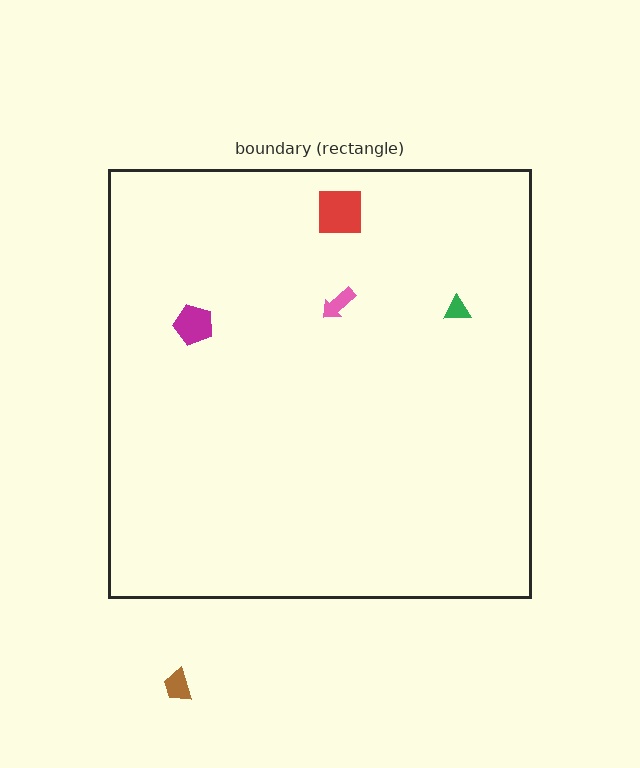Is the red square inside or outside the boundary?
Inside.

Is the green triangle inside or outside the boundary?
Inside.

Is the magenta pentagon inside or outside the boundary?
Inside.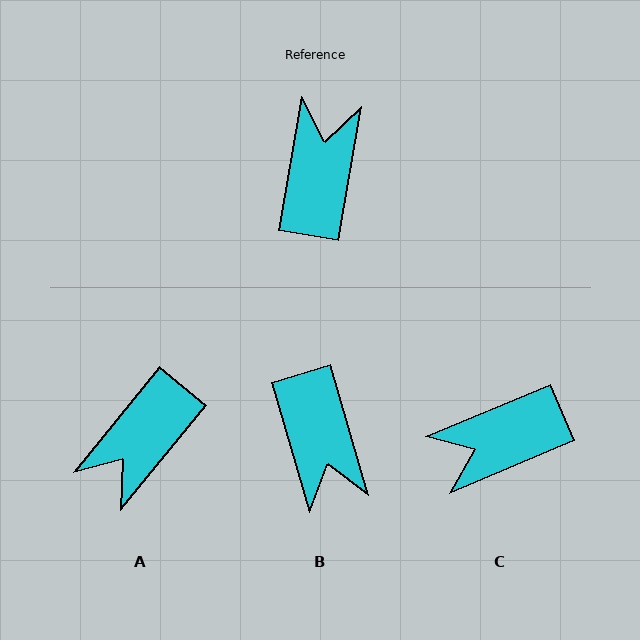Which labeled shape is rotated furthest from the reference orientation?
B, about 154 degrees away.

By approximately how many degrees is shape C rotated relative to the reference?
Approximately 122 degrees counter-clockwise.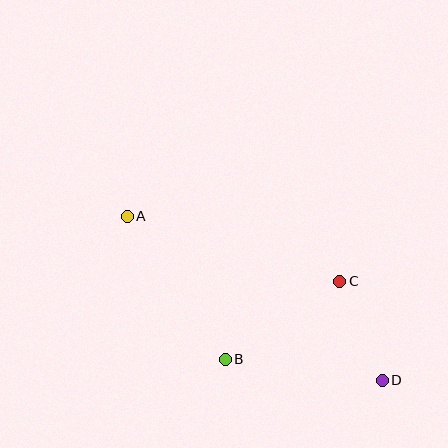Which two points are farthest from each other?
Points A and D are farthest from each other.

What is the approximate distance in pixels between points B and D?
The distance between B and D is approximately 158 pixels.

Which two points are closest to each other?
Points C and D are closest to each other.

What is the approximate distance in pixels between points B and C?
The distance between B and C is approximately 139 pixels.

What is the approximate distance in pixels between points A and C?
The distance between A and C is approximately 222 pixels.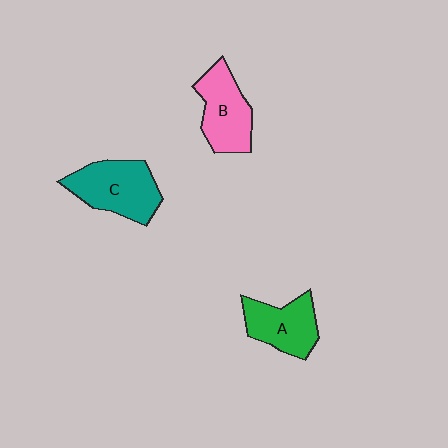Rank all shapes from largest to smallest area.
From largest to smallest: C (teal), B (pink), A (green).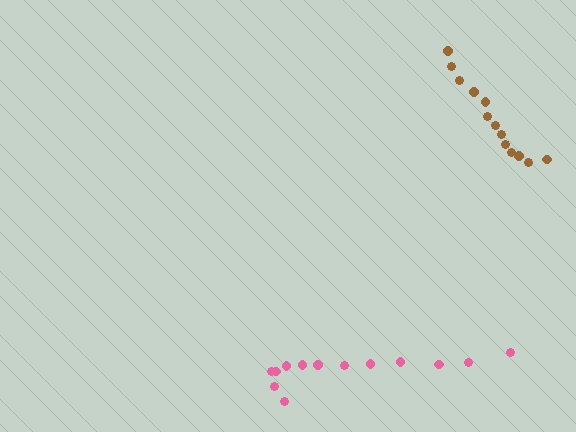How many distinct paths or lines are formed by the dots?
There are 2 distinct paths.